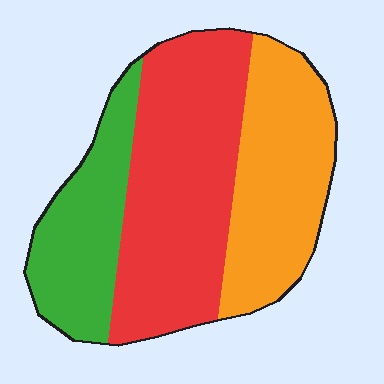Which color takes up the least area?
Green, at roughly 25%.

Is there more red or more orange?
Red.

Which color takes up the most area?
Red, at roughly 45%.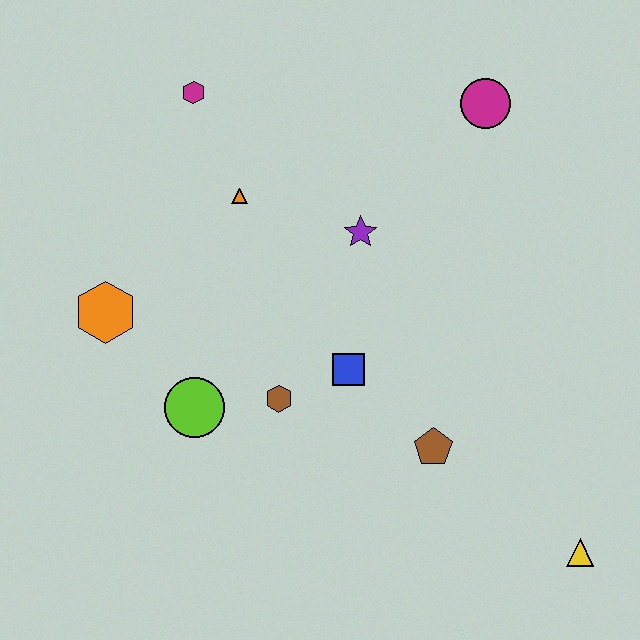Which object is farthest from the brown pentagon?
The magenta hexagon is farthest from the brown pentagon.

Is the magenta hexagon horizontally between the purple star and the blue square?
No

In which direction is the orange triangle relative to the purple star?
The orange triangle is to the left of the purple star.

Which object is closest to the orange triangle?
The magenta hexagon is closest to the orange triangle.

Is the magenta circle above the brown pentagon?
Yes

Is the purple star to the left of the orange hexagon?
No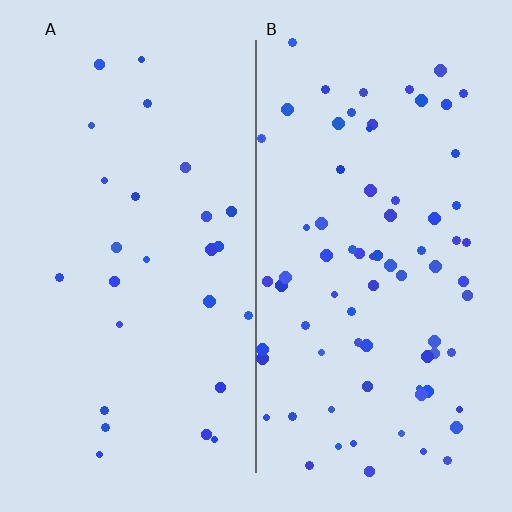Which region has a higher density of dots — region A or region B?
B (the right).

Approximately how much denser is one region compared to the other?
Approximately 2.8× — region B over region A.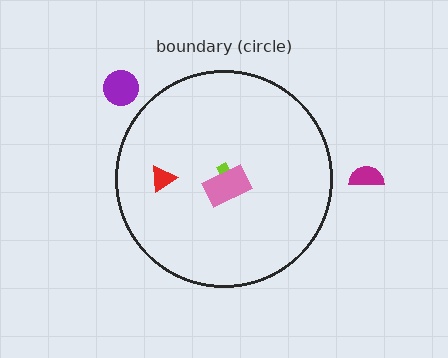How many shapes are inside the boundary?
3 inside, 2 outside.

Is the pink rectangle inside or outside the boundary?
Inside.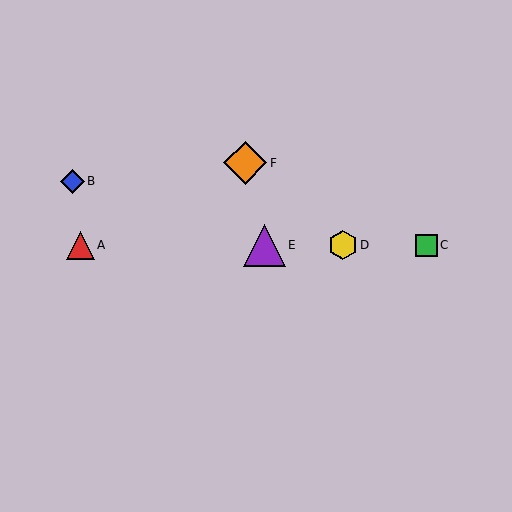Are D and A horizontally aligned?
Yes, both are at y≈245.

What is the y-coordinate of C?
Object C is at y≈245.